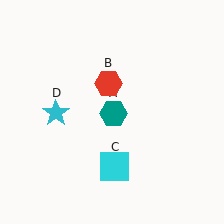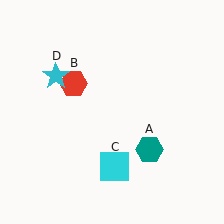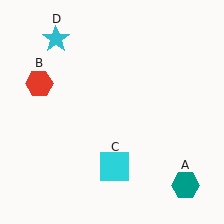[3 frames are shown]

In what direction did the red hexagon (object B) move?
The red hexagon (object B) moved left.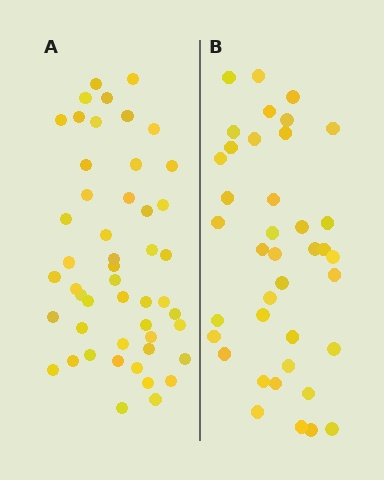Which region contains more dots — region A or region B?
Region A (the left region) has more dots.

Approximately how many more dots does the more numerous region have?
Region A has roughly 10 or so more dots than region B.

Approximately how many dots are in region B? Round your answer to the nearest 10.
About 40 dots. (The exact count is 39, which rounds to 40.)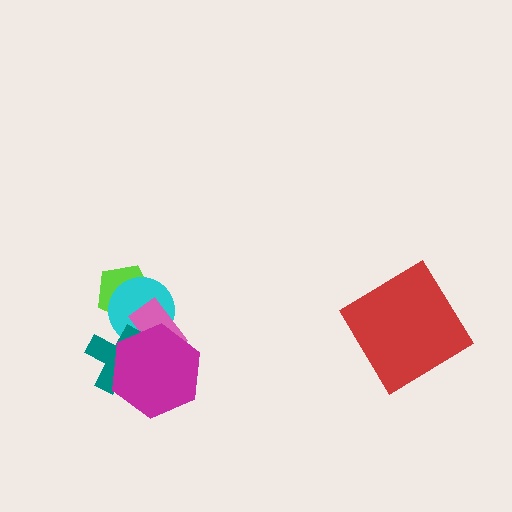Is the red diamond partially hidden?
No, no other shape covers it.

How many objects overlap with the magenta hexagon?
3 objects overlap with the magenta hexagon.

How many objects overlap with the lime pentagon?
2 objects overlap with the lime pentagon.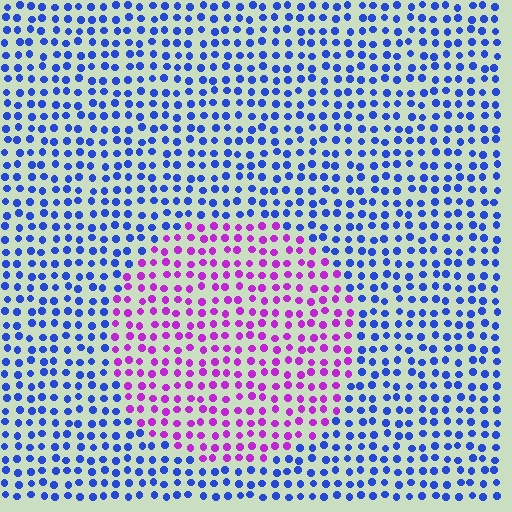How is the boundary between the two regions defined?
The boundary is defined purely by a slight shift in hue (about 64 degrees). Spacing, size, and orientation are identical on both sides.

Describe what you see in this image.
The image is filled with small blue elements in a uniform arrangement. A circle-shaped region is visible where the elements are tinted to a slightly different hue, forming a subtle color boundary.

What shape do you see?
I see a circle.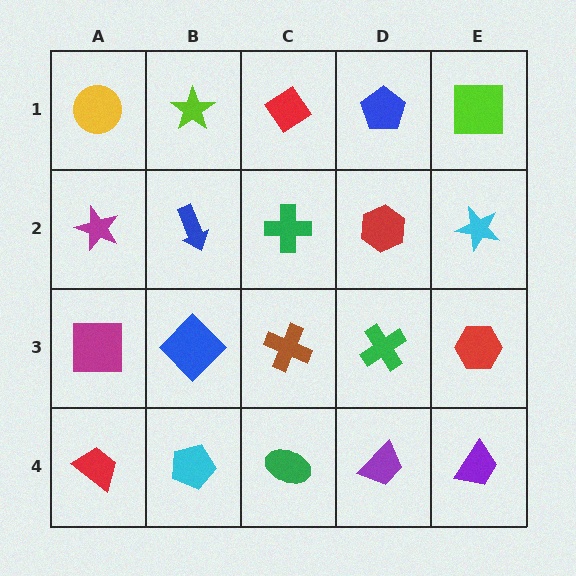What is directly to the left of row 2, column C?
A blue arrow.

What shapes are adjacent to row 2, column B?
A lime star (row 1, column B), a blue diamond (row 3, column B), a magenta star (row 2, column A), a green cross (row 2, column C).